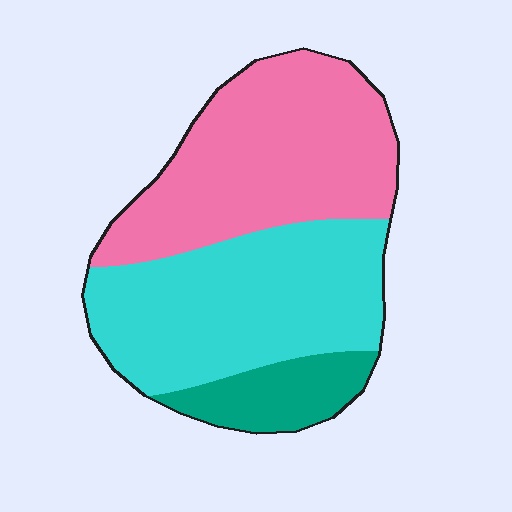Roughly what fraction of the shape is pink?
Pink covers around 45% of the shape.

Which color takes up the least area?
Teal, at roughly 15%.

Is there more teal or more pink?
Pink.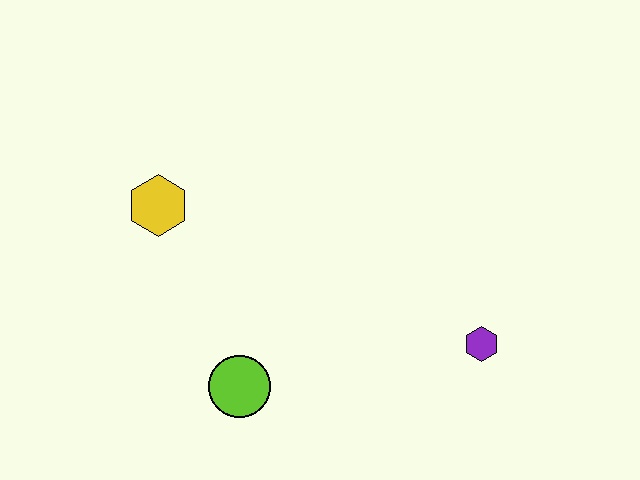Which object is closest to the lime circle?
The yellow hexagon is closest to the lime circle.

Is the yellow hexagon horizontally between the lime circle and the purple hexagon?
No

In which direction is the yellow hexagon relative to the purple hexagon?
The yellow hexagon is to the left of the purple hexagon.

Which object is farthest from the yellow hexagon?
The purple hexagon is farthest from the yellow hexagon.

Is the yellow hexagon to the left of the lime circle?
Yes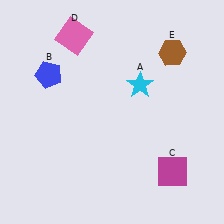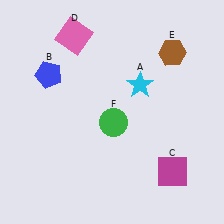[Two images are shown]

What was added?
A green circle (F) was added in Image 2.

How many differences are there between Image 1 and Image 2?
There is 1 difference between the two images.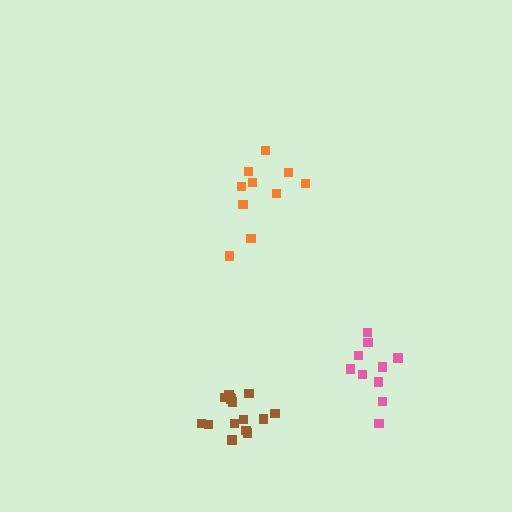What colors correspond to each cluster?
The clusters are colored: pink, brown, orange.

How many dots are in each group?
Group 1: 10 dots, Group 2: 15 dots, Group 3: 10 dots (35 total).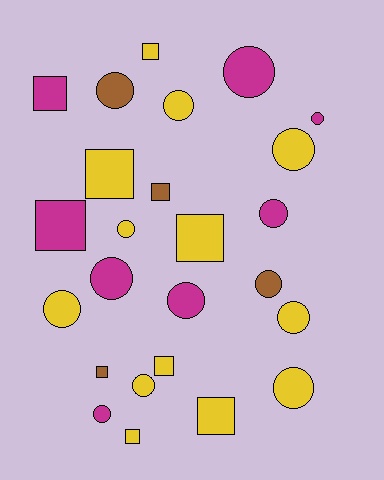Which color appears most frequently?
Yellow, with 13 objects.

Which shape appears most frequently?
Circle, with 15 objects.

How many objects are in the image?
There are 25 objects.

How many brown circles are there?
There are 2 brown circles.